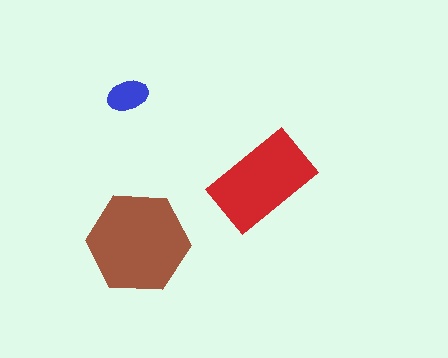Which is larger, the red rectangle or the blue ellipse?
The red rectangle.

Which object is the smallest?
The blue ellipse.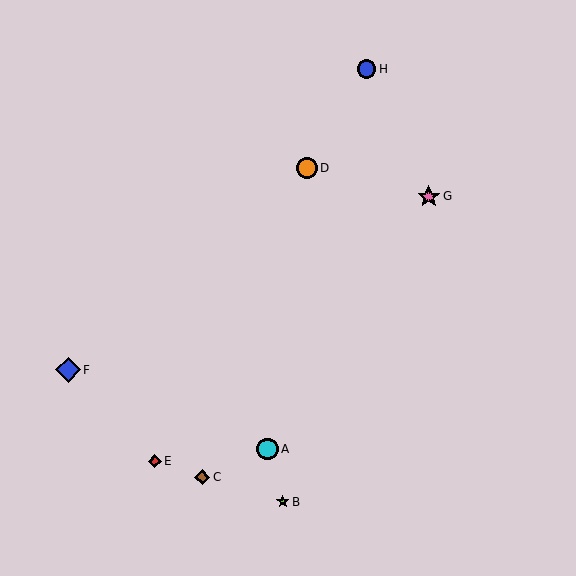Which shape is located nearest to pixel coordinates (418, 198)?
The pink star (labeled G) at (429, 196) is nearest to that location.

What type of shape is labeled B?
Shape B is a lime star.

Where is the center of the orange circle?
The center of the orange circle is at (307, 168).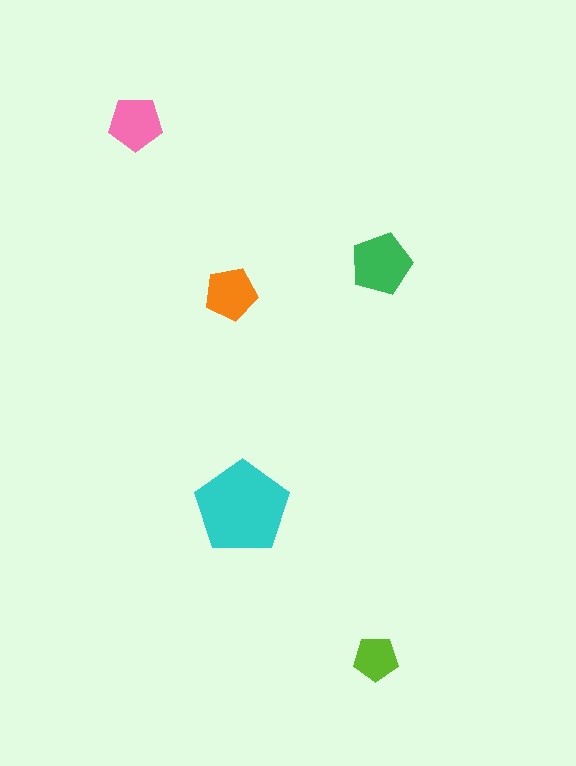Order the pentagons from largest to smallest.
the cyan one, the green one, the pink one, the orange one, the lime one.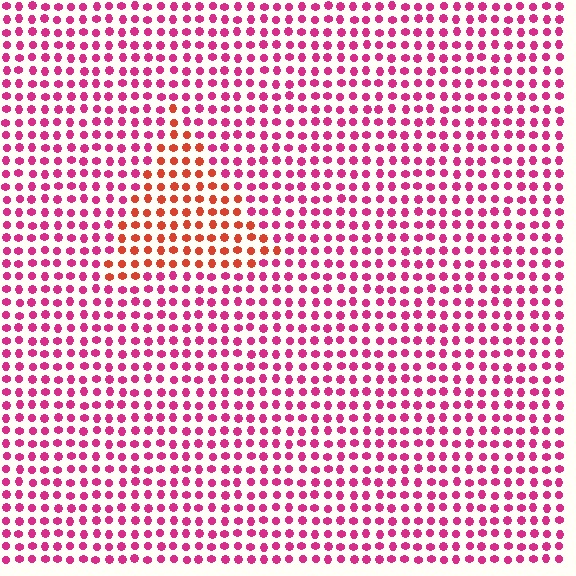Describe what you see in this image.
The image is filled with small magenta elements in a uniform arrangement. A triangle-shaped region is visible where the elements are tinted to a slightly different hue, forming a subtle color boundary.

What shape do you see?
I see a triangle.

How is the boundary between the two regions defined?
The boundary is defined purely by a slight shift in hue (about 41 degrees). Spacing, size, and orientation are identical on both sides.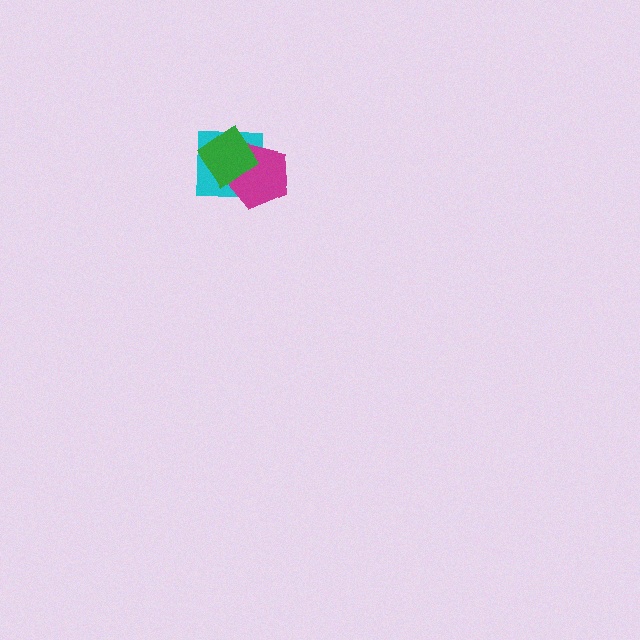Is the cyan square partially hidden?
Yes, it is partially covered by another shape.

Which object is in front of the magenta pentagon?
The green diamond is in front of the magenta pentagon.